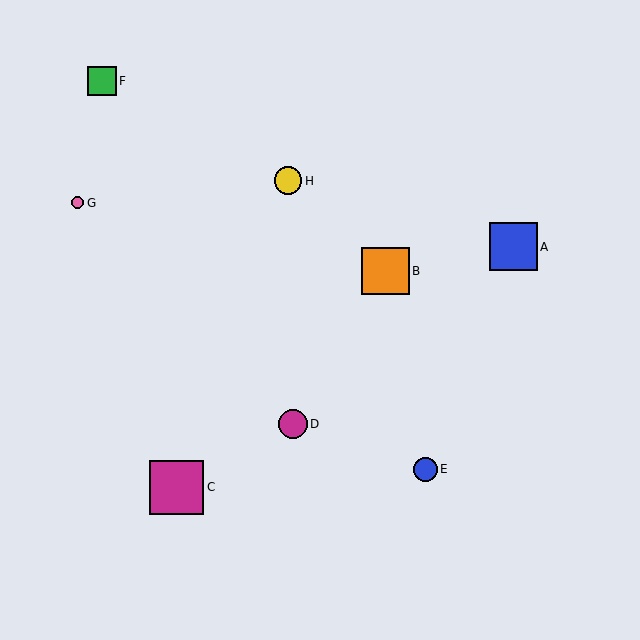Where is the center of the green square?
The center of the green square is at (102, 81).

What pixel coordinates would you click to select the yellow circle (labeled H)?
Click at (288, 181) to select the yellow circle H.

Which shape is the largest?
The magenta square (labeled C) is the largest.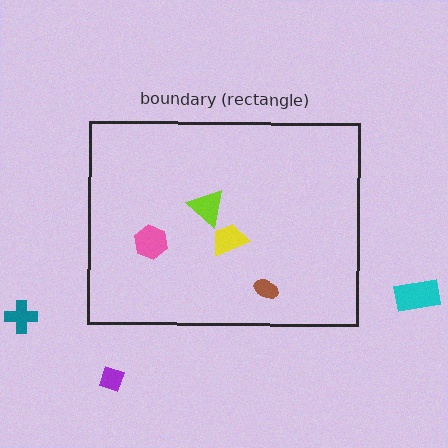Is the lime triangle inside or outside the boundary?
Inside.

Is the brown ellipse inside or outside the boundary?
Inside.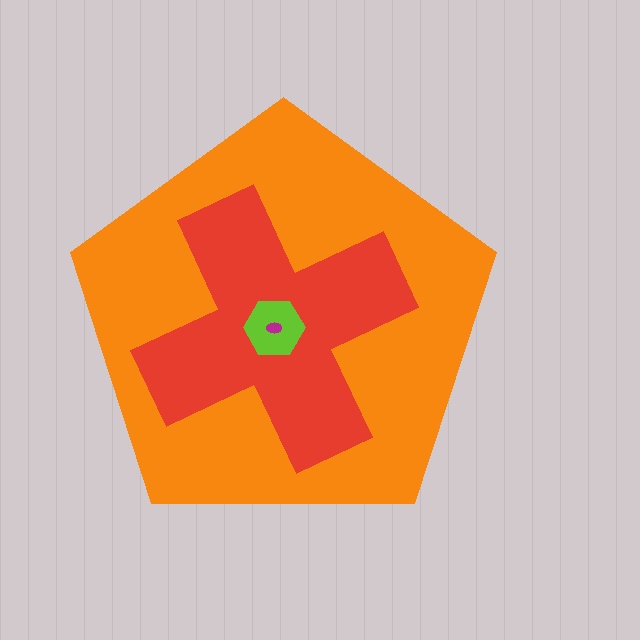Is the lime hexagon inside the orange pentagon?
Yes.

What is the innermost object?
The magenta ellipse.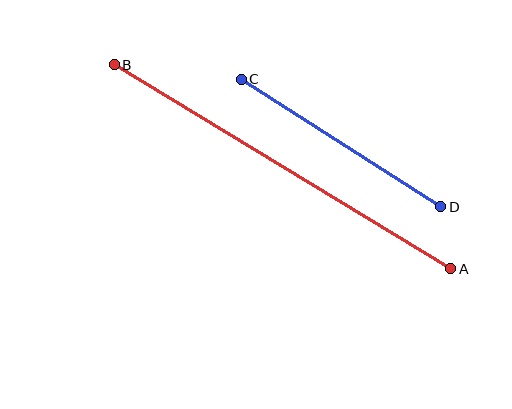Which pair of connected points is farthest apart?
Points A and B are farthest apart.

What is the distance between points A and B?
The distance is approximately 393 pixels.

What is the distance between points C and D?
The distance is approximately 237 pixels.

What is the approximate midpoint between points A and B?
The midpoint is at approximately (282, 167) pixels.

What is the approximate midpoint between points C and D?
The midpoint is at approximately (341, 143) pixels.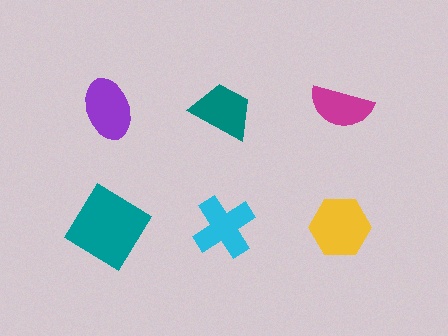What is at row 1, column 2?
A teal trapezoid.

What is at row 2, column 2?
A cyan cross.